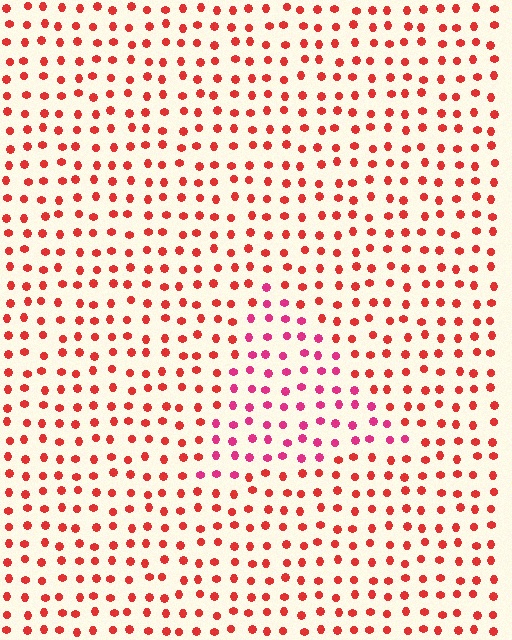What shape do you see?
I see a triangle.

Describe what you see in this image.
The image is filled with small red elements in a uniform arrangement. A triangle-shaped region is visible where the elements are tinted to a slightly different hue, forming a subtle color boundary.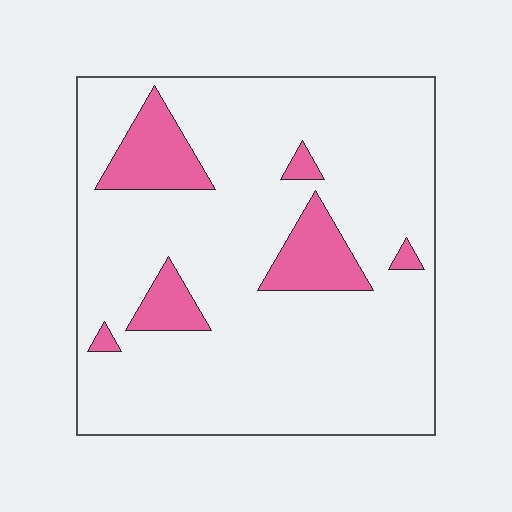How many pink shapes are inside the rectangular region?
6.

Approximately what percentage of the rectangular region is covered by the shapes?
Approximately 15%.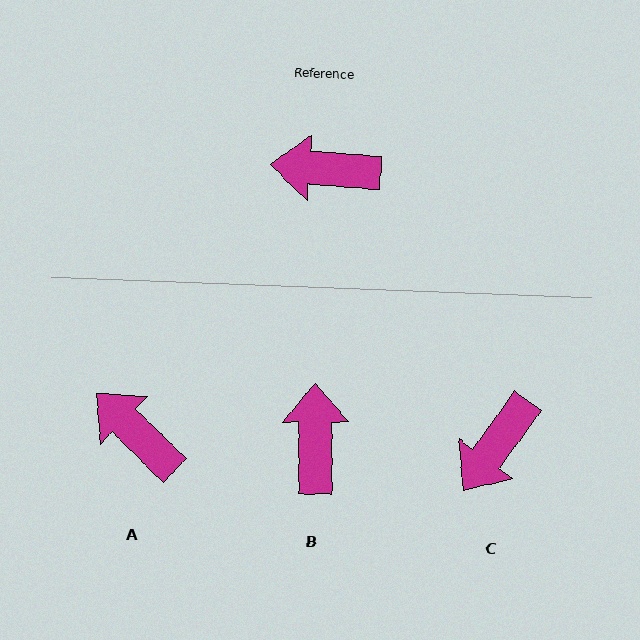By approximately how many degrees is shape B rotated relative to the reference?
Approximately 85 degrees clockwise.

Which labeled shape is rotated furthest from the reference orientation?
B, about 85 degrees away.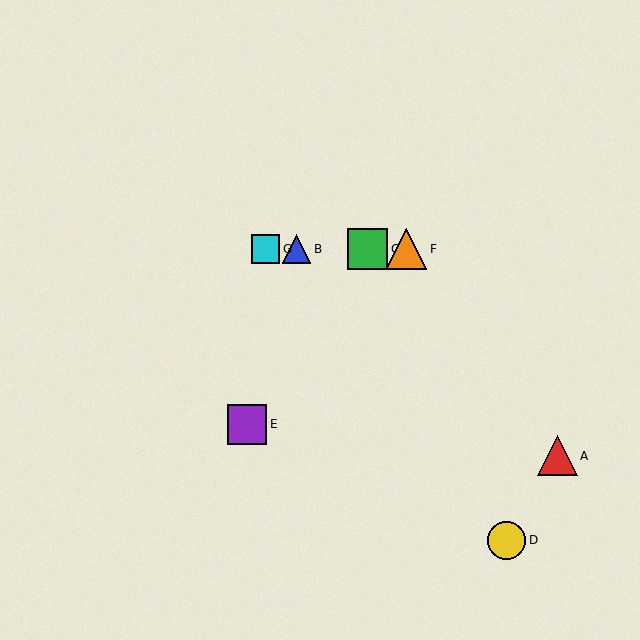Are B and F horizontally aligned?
Yes, both are at y≈249.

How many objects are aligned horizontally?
4 objects (B, C, F, G) are aligned horizontally.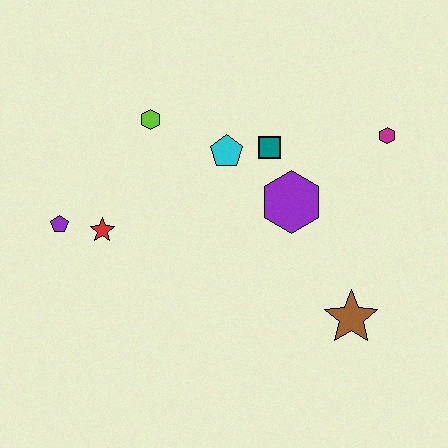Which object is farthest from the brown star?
The purple pentagon is farthest from the brown star.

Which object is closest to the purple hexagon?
The teal square is closest to the purple hexagon.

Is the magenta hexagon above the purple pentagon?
Yes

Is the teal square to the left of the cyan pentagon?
No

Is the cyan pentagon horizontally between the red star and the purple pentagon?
No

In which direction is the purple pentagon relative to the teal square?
The purple pentagon is to the left of the teal square.